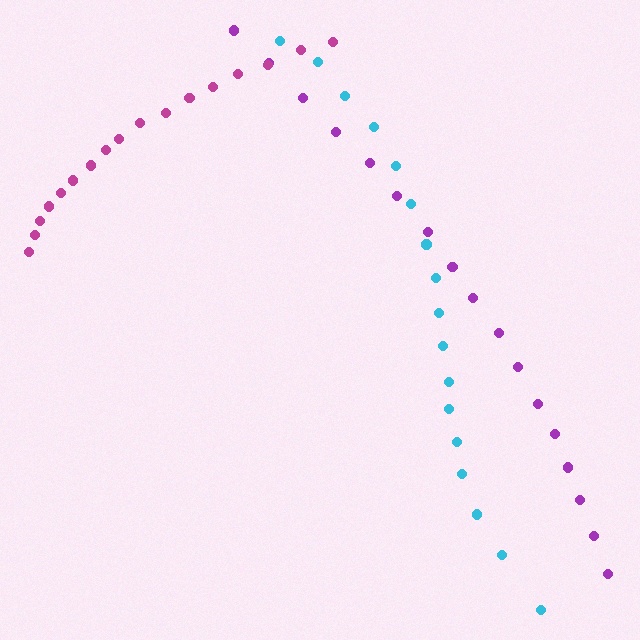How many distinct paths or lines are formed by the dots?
There are 3 distinct paths.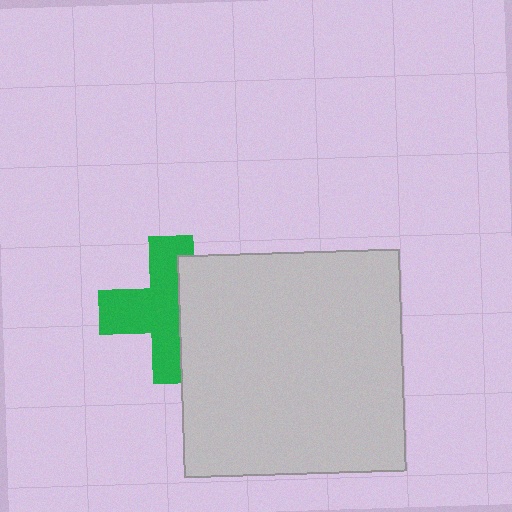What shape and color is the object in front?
The object in front is a light gray square.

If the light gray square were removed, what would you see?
You would see the complete green cross.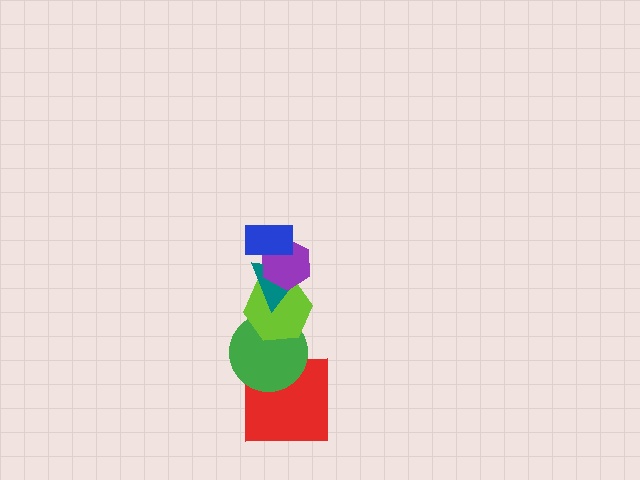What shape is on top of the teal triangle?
The purple hexagon is on top of the teal triangle.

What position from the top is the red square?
The red square is 6th from the top.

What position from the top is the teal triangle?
The teal triangle is 3rd from the top.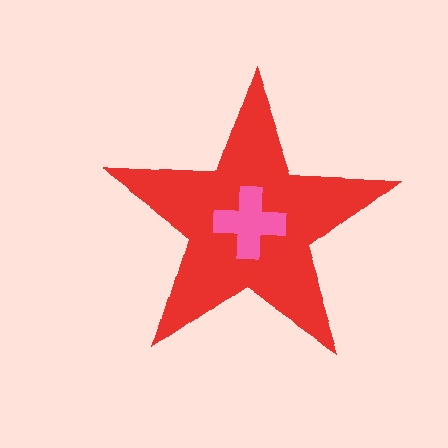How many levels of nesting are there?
2.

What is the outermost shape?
The red star.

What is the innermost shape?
The pink cross.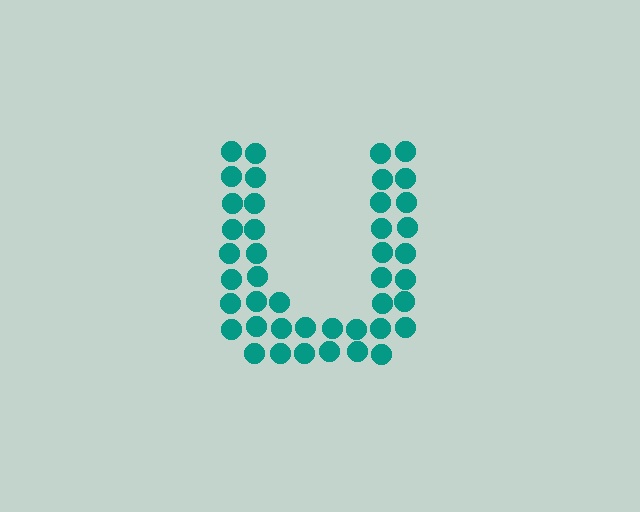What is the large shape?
The large shape is the letter U.